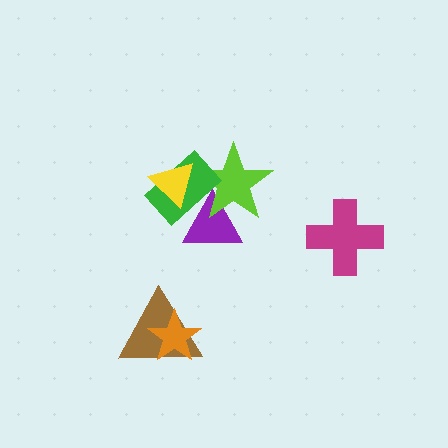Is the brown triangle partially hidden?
Yes, it is partially covered by another shape.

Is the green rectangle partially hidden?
Yes, it is partially covered by another shape.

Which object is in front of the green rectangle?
The yellow triangle is in front of the green rectangle.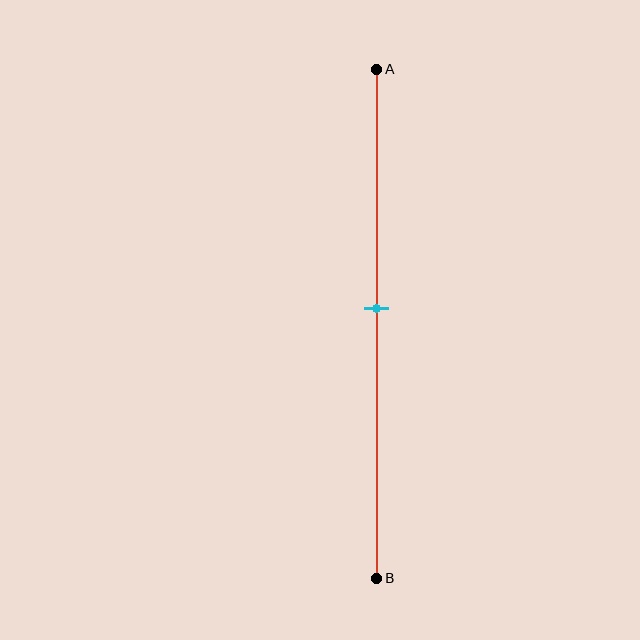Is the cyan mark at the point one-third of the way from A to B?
No, the mark is at about 45% from A, not at the 33% one-third point.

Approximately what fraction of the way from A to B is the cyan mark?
The cyan mark is approximately 45% of the way from A to B.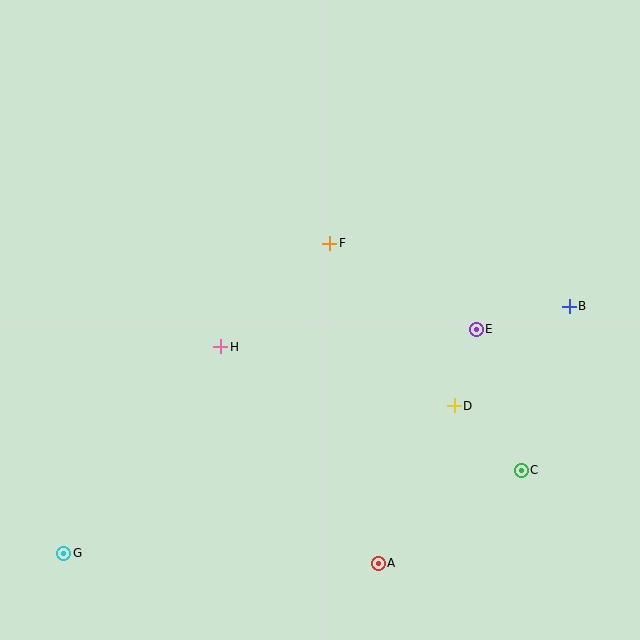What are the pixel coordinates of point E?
Point E is at (476, 329).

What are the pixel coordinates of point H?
Point H is at (221, 347).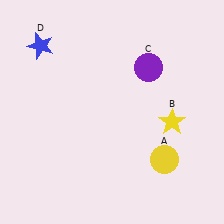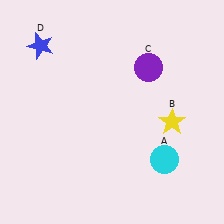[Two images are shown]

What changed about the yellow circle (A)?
In Image 1, A is yellow. In Image 2, it changed to cyan.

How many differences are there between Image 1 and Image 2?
There is 1 difference between the two images.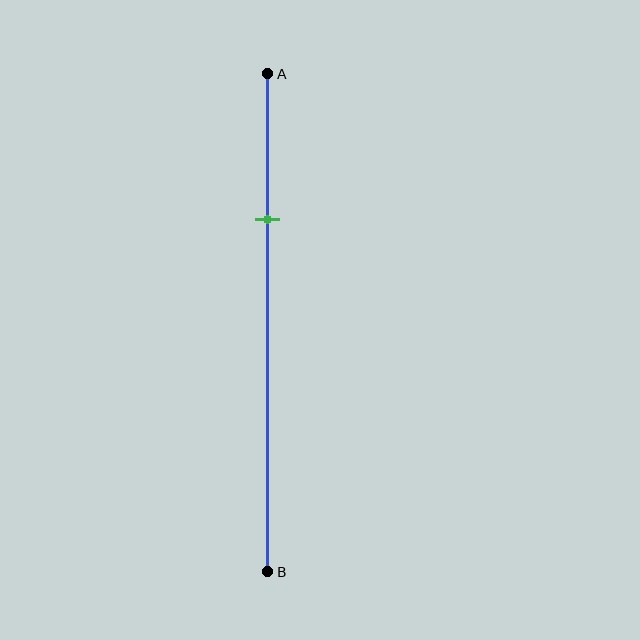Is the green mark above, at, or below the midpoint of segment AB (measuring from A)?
The green mark is above the midpoint of segment AB.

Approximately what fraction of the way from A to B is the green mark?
The green mark is approximately 30% of the way from A to B.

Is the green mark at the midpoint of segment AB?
No, the mark is at about 30% from A, not at the 50% midpoint.